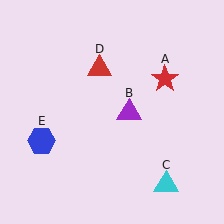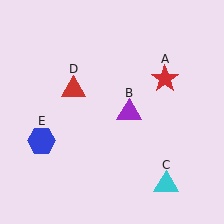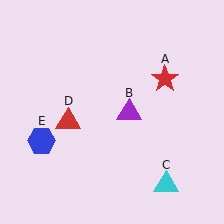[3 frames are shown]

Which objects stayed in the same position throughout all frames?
Red star (object A) and purple triangle (object B) and cyan triangle (object C) and blue hexagon (object E) remained stationary.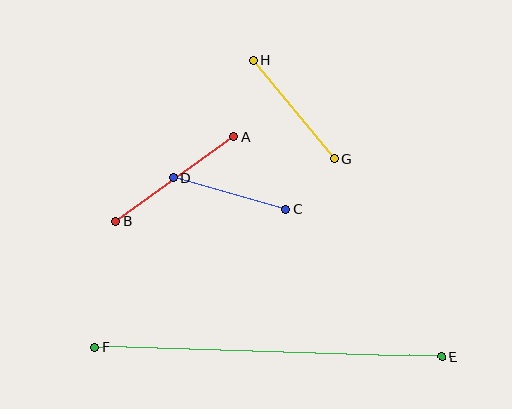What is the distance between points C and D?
The distance is approximately 117 pixels.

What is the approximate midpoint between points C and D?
The midpoint is at approximately (229, 194) pixels.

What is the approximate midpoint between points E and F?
The midpoint is at approximately (269, 352) pixels.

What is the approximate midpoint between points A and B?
The midpoint is at approximately (175, 179) pixels.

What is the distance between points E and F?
The distance is approximately 346 pixels.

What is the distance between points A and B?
The distance is approximately 145 pixels.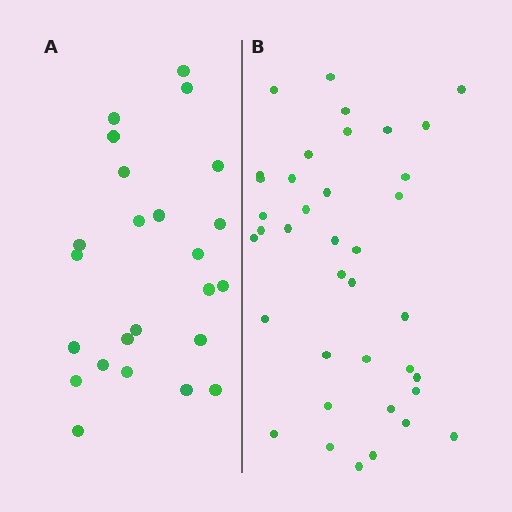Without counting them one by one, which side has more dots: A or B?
Region B (the right region) has more dots.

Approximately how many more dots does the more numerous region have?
Region B has approximately 15 more dots than region A.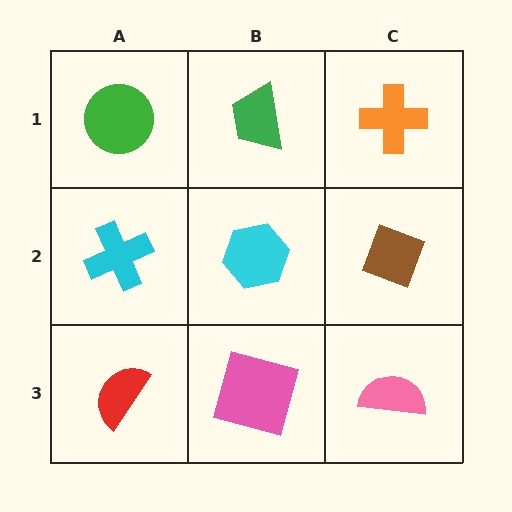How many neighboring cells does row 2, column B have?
4.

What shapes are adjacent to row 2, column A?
A green circle (row 1, column A), a red semicircle (row 3, column A), a cyan hexagon (row 2, column B).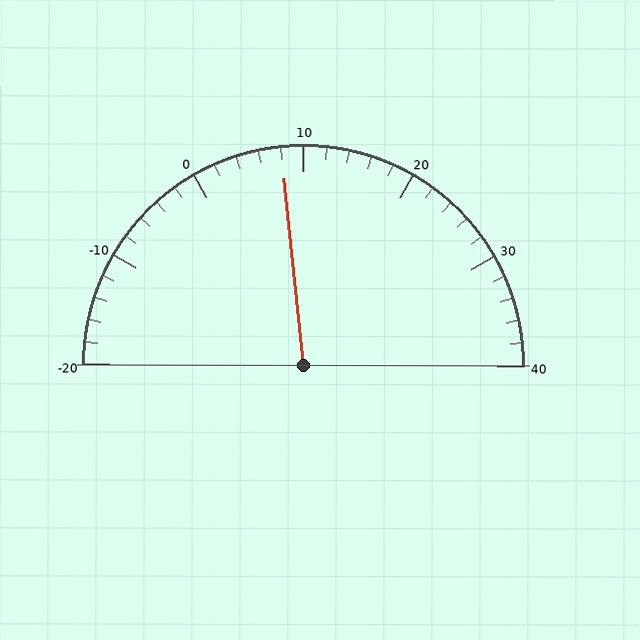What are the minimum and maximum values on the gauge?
The gauge ranges from -20 to 40.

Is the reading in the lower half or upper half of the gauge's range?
The reading is in the lower half of the range (-20 to 40).